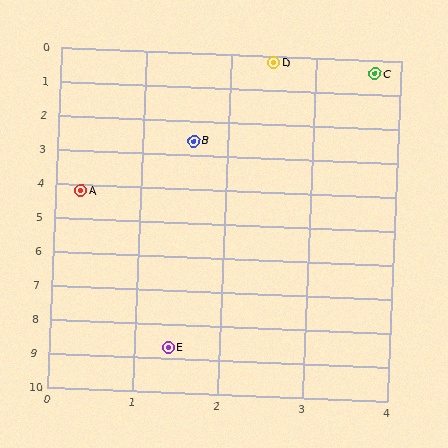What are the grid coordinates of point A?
Point A is at approximately (0.3, 4.2).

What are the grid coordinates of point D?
Point D is at approximately (2.5, 0.2).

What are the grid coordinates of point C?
Point C is at approximately (3.7, 0.4).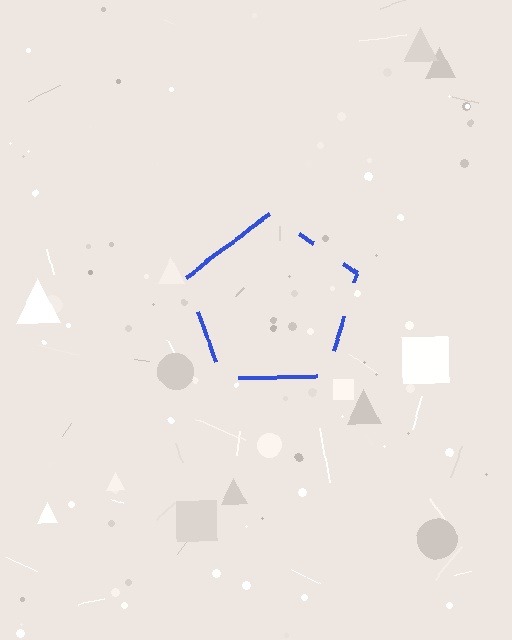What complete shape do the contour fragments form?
The contour fragments form a pentagon.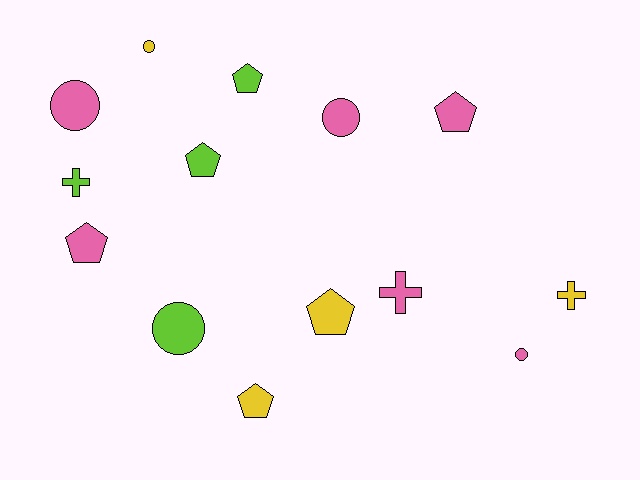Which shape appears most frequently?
Pentagon, with 6 objects.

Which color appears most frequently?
Pink, with 6 objects.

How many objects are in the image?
There are 14 objects.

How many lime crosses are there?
There is 1 lime cross.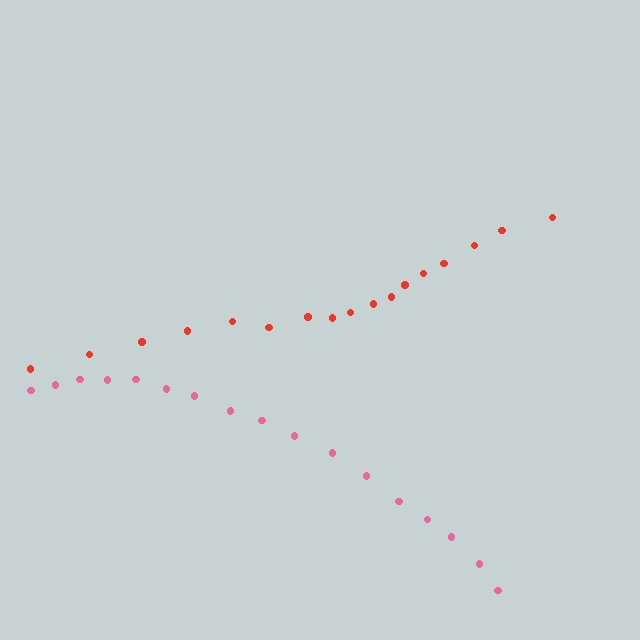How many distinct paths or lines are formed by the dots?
There are 2 distinct paths.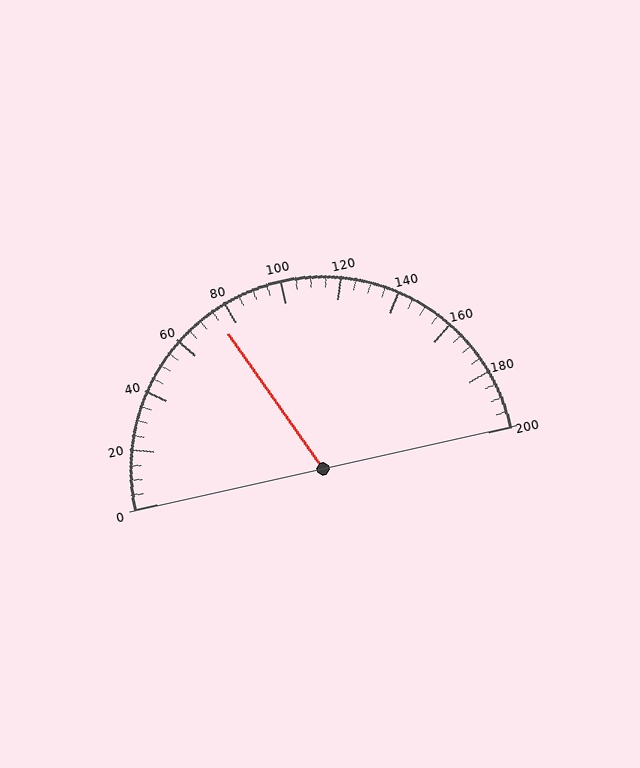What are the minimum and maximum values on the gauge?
The gauge ranges from 0 to 200.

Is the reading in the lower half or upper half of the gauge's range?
The reading is in the lower half of the range (0 to 200).